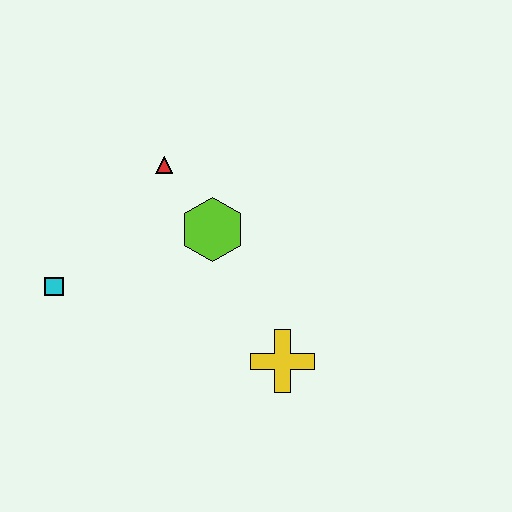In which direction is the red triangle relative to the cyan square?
The red triangle is above the cyan square.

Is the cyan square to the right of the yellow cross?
No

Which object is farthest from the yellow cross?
The cyan square is farthest from the yellow cross.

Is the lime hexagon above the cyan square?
Yes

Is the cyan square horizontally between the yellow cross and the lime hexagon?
No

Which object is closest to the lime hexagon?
The red triangle is closest to the lime hexagon.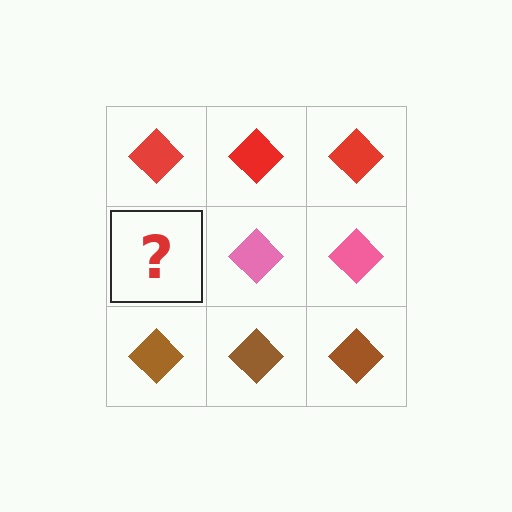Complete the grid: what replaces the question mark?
The question mark should be replaced with a pink diamond.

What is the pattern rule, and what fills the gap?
The rule is that each row has a consistent color. The gap should be filled with a pink diamond.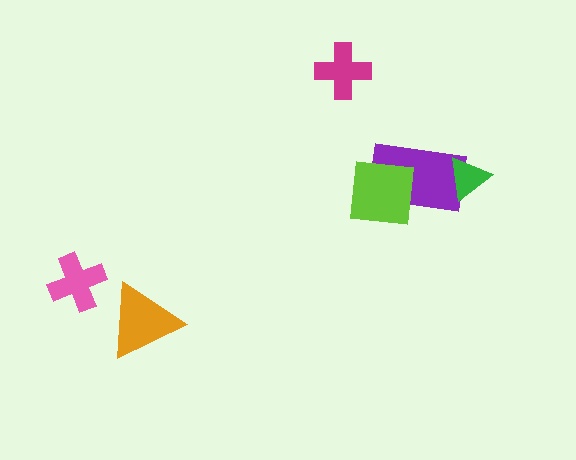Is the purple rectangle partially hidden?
Yes, it is partially covered by another shape.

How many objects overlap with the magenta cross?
0 objects overlap with the magenta cross.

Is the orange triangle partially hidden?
No, no other shape covers it.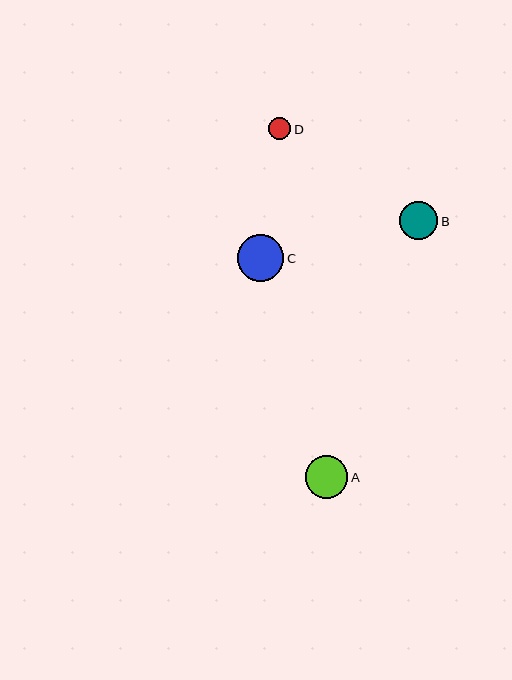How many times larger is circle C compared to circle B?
Circle C is approximately 1.2 times the size of circle B.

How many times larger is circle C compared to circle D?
Circle C is approximately 2.1 times the size of circle D.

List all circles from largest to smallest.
From largest to smallest: C, A, B, D.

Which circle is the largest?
Circle C is the largest with a size of approximately 47 pixels.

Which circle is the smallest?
Circle D is the smallest with a size of approximately 22 pixels.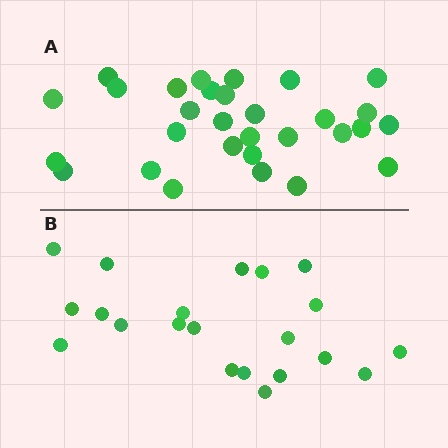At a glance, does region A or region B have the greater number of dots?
Region A (the top region) has more dots.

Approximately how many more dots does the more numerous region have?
Region A has roughly 8 or so more dots than region B.